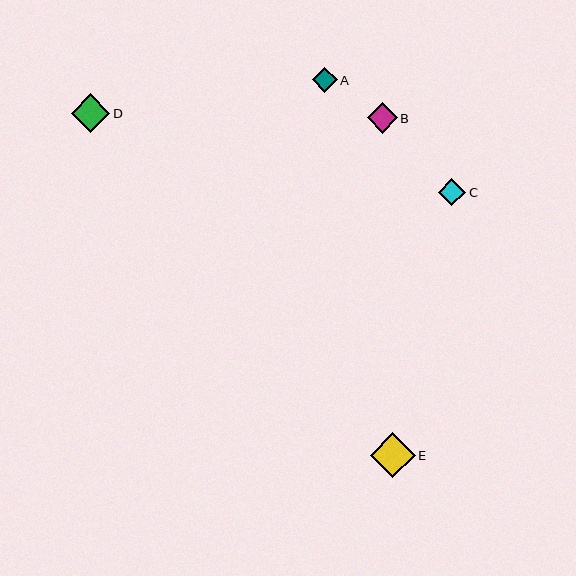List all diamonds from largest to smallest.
From largest to smallest: E, D, B, C, A.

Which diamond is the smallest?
Diamond A is the smallest with a size of approximately 25 pixels.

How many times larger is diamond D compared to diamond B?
Diamond D is approximately 1.3 times the size of diamond B.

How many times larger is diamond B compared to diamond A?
Diamond B is approximately 1.2 times the size of diamond A.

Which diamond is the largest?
Diamond E is the largest with a size of approximately 45 pixels.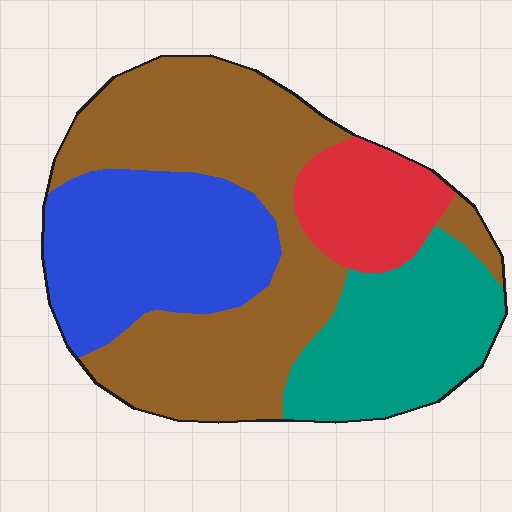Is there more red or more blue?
Blue.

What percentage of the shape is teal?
Teal covers about 20% of the shape.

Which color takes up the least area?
Red, at roughly 10%.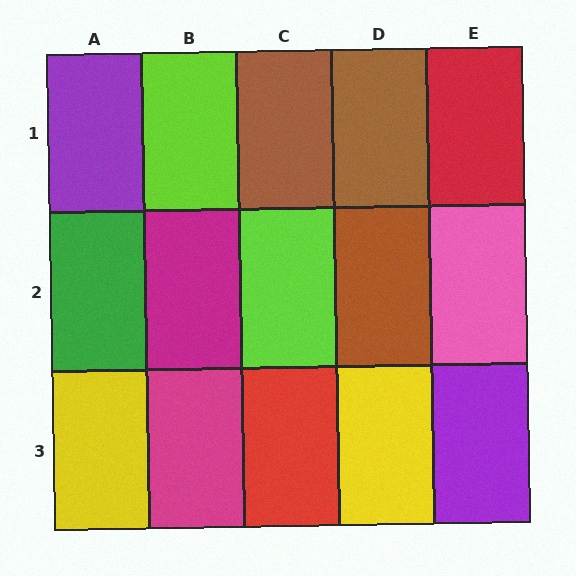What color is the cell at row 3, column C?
Red.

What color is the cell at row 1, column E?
Red.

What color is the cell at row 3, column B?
Magenta.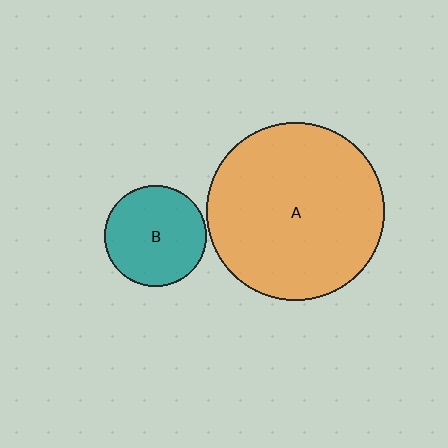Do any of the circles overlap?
No, none of the circles overlap.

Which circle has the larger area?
Circle A (orange).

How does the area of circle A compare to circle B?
Approximately 3.1 times.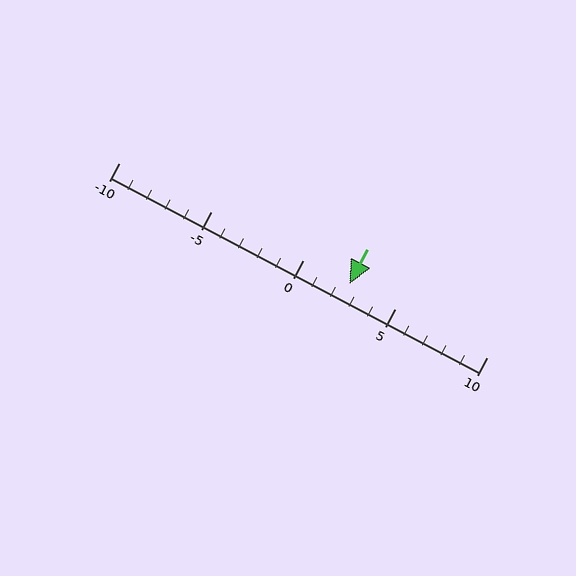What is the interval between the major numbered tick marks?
The major tick marks are spaced 5 units apart.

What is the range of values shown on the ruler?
The ruler shows values from -10 to 10.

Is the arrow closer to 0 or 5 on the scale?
The arrow is closer to 5.